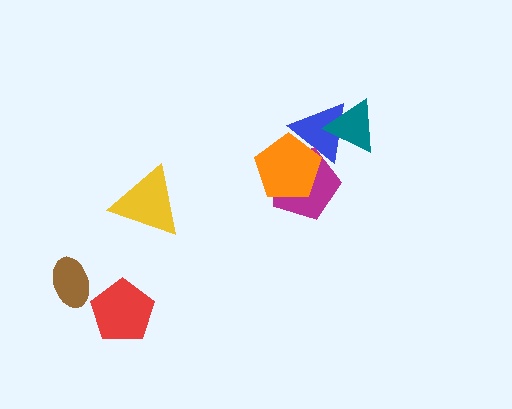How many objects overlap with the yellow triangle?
0 objects overlap with the yellow triangle.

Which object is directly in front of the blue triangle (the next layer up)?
The magenta pentagon is directly in front of the blue triangle.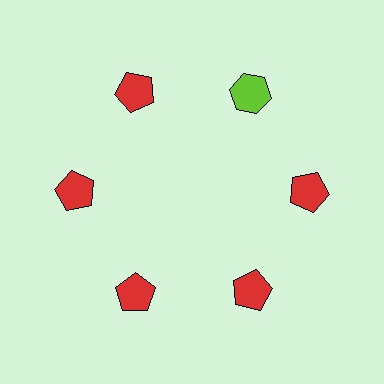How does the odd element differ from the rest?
It differs in both color (lime instead of red) and shape (hexagon instead of pentagon).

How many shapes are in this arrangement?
There are 6 shapes arranged in a ring pattern.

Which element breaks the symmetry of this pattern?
The lime hexagon at roughly the 1 o'clock position breaks the symmetry. All other shapes are red pentagons.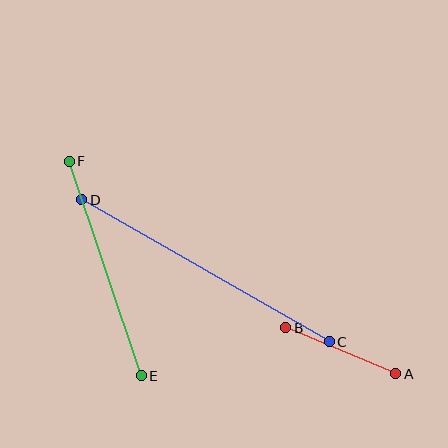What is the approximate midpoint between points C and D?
The midpoint is at approximately (206, 271) pixels.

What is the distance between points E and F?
The distance is approximately 226 pixels.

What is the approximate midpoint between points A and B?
The midpoint is at approximately (341, 351) pixels.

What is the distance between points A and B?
The distance is approximately 119 pixels.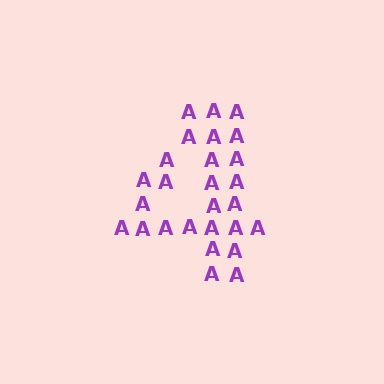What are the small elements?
The small elements are letter A's.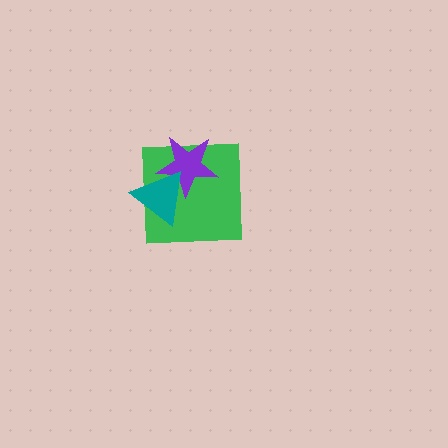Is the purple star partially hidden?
Yes, it is partially covered by another shape.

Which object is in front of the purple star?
The teal triangle is in front of the purple star.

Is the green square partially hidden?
Yes, it is partially covered by another shape.